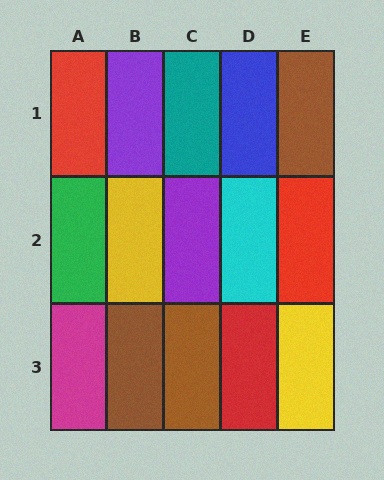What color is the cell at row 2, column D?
Cyan.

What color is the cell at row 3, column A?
Magenta.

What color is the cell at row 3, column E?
Yellow.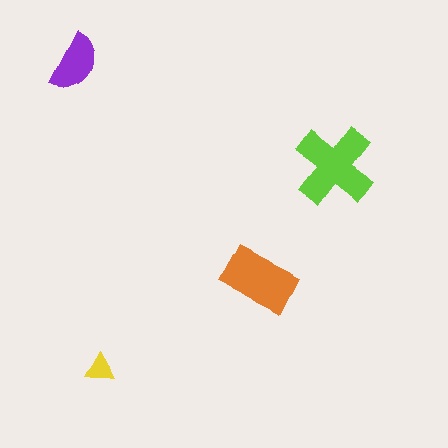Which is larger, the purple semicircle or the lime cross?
The lime cross.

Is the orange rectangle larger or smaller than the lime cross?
Smaller.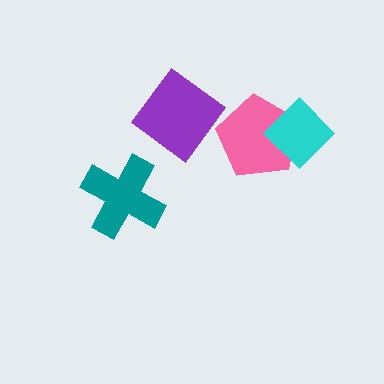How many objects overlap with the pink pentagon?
1 object overlaps with the pink pentagon.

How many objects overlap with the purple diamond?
0 objects overlap with the purple diamond.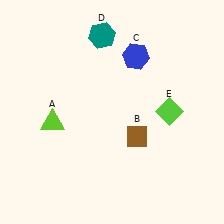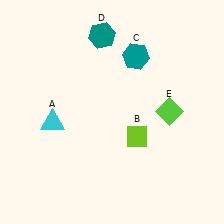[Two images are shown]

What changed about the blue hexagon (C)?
In Image 1, C is blue. In Image 2, it changed to teal.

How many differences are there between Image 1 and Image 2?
There are 3 differences between the two images.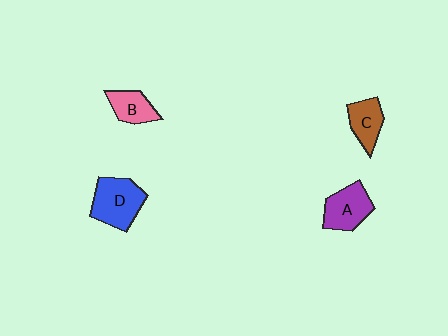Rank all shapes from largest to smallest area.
From largest to smallest: D (blue), A (purple), C (brown), B (pink).